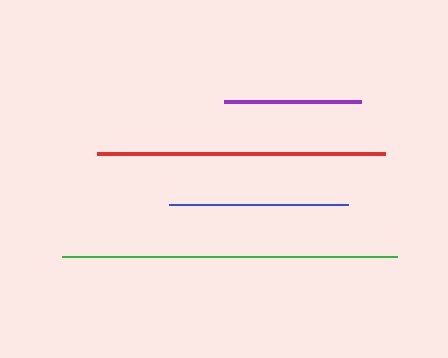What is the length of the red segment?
The red segment is approximately 287 pixels long.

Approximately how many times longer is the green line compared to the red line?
The green line is approximately 1.2 times the length of the red line.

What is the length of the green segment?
The green segment is approximately 334 pixels long.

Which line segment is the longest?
The green line is the longest at approximately 334 pixels.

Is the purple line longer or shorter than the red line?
The red line is longer than the purple line.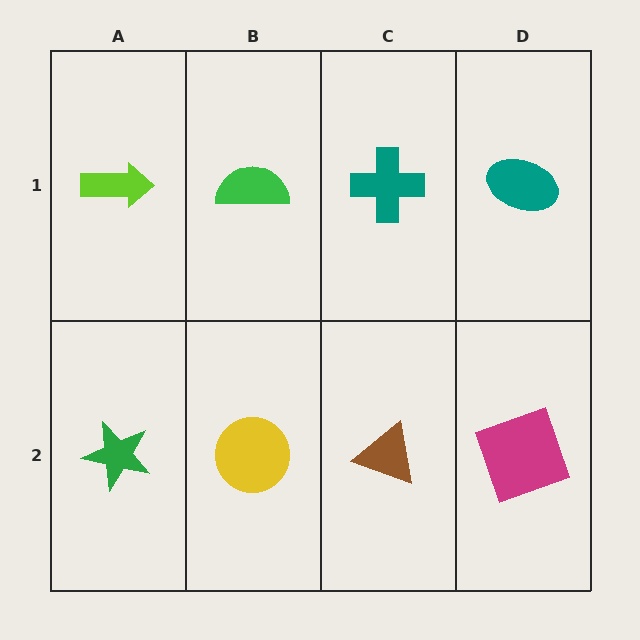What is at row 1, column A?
A lime arrow.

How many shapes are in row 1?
4 shapes.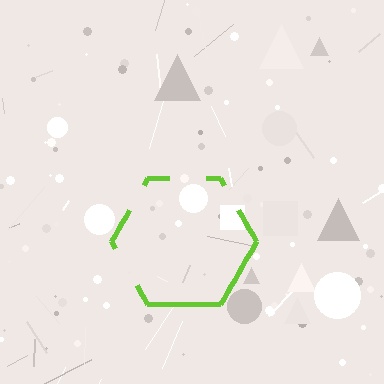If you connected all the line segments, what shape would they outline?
They would outline a hexagon.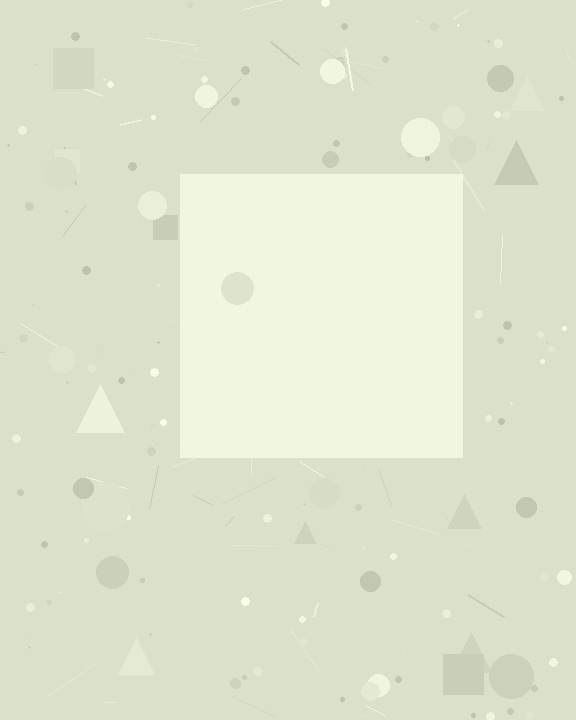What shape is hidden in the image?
A square is hidden in the image.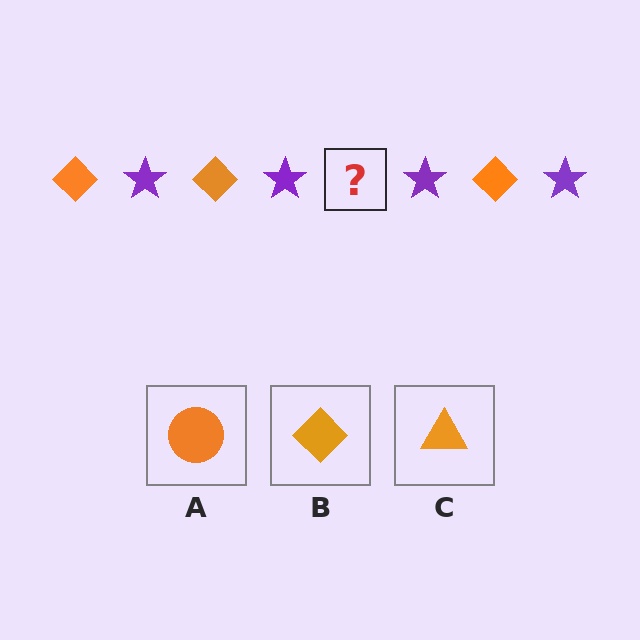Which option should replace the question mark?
Option B.